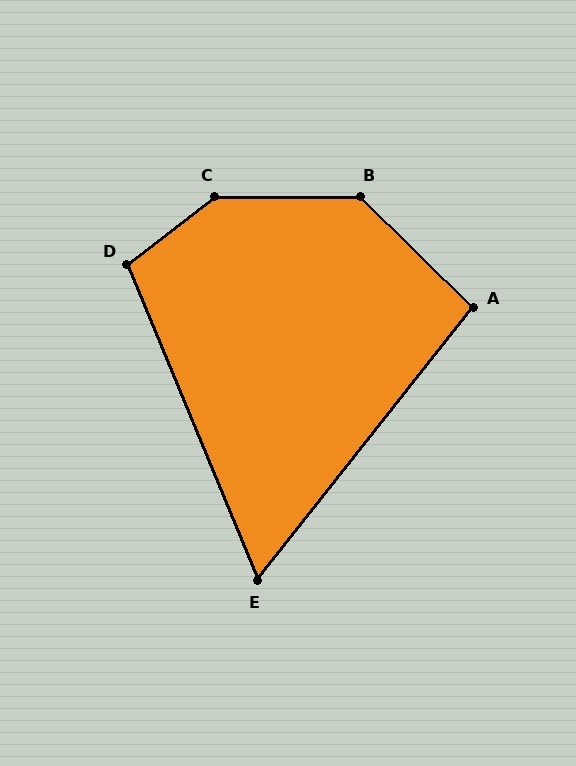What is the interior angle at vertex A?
Approximately 96 degrees (obtuse).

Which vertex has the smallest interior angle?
E, at approximately 61 degrees.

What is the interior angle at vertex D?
Approximately 105 degrees (obtuse).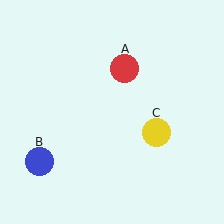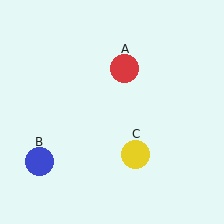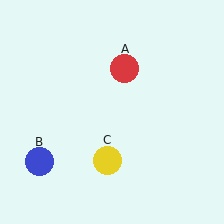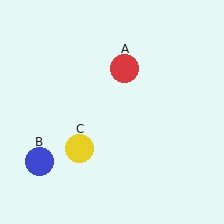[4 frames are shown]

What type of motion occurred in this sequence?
The yellow circle (object C) rotated clockwise around the center of the scene.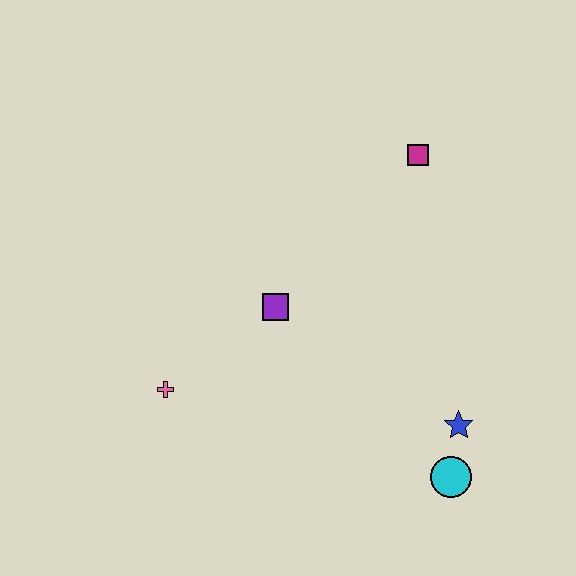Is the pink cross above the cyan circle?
Yes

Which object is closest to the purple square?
The pink cross is closest to the purple square.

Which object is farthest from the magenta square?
The pink cross is farthest from the magenta square.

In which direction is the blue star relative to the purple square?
The blue star is to the right of the purple square.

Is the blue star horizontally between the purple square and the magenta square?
No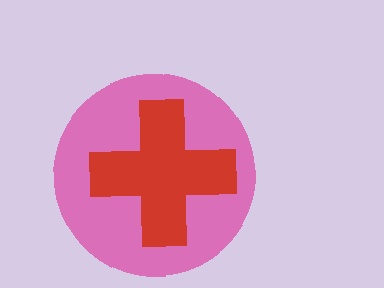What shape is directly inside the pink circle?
The red cross.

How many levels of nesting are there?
2.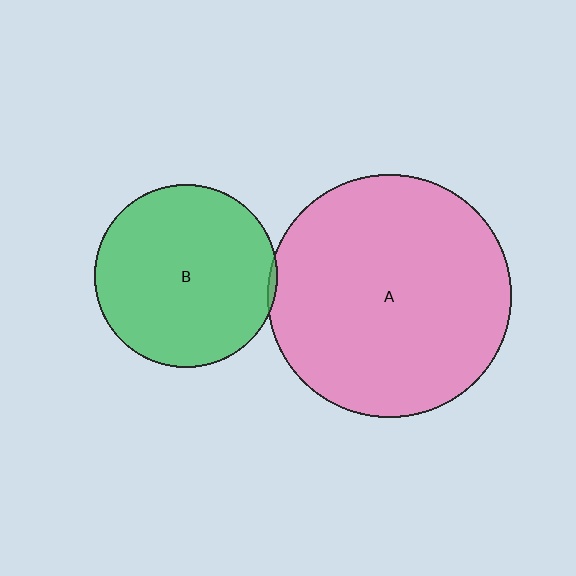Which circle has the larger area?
Circle A (pink).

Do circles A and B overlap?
Yes.